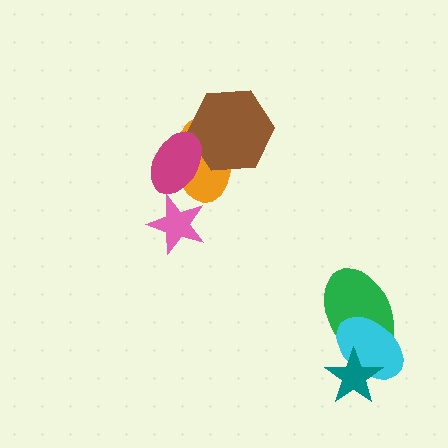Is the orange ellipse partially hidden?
Yes, it is partially covered by another shape.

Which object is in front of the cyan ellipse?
The teal star is in front of the cyan ellipse.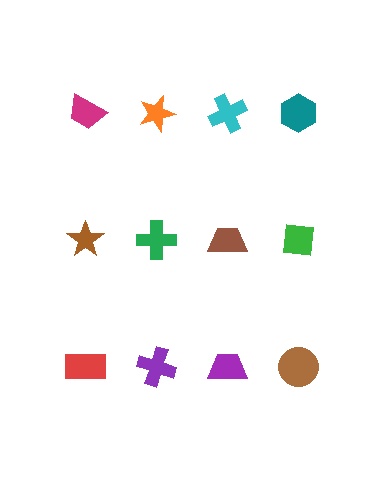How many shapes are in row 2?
4 shapes.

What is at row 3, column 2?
A purple cross.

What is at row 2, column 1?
A brown star.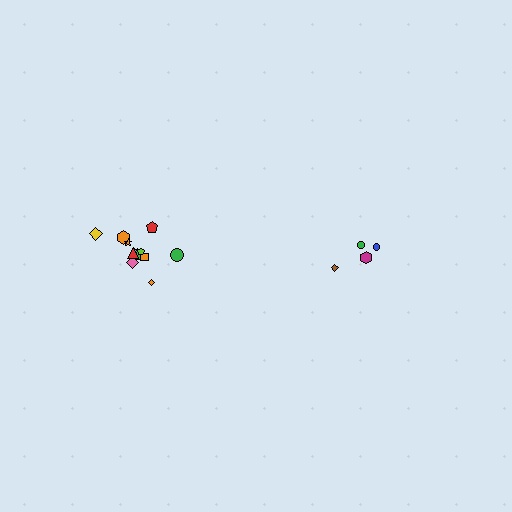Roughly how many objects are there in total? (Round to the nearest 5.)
Roughly 15 objects in total.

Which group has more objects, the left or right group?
The left group.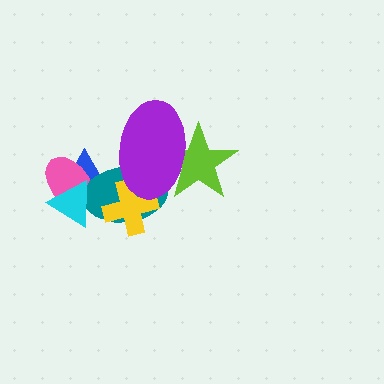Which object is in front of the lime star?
The purple ellipse is in front of the lime star.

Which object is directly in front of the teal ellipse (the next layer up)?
The yellow cross is directly in front of the teal ellipse.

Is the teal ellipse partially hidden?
Yes, it is partially covered by another shape.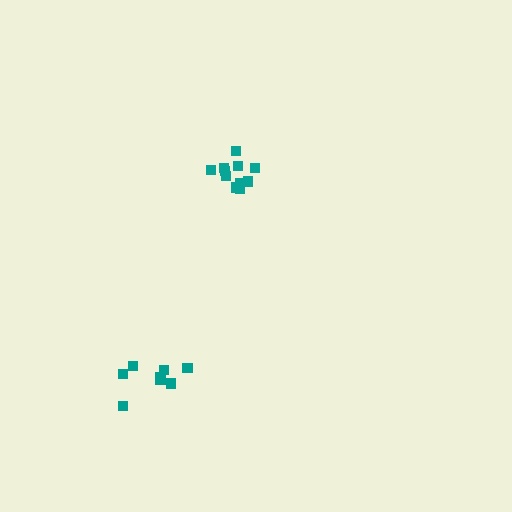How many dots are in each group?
Group 1: 11 dots, Group 2: 8 dots (19 total).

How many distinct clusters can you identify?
There are 2 distinct clusters.